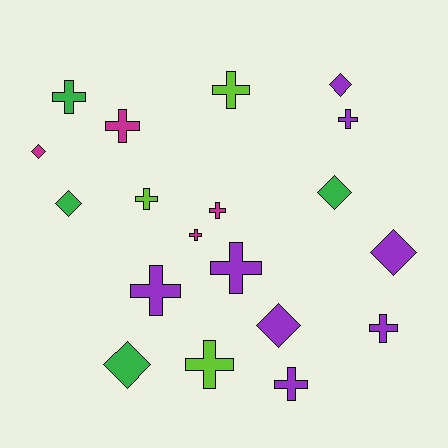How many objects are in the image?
There are 19 objects.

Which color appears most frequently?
Purple, with 8 objects.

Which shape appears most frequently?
Cross, with 12 objects.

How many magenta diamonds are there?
There is 1 magenta diamond.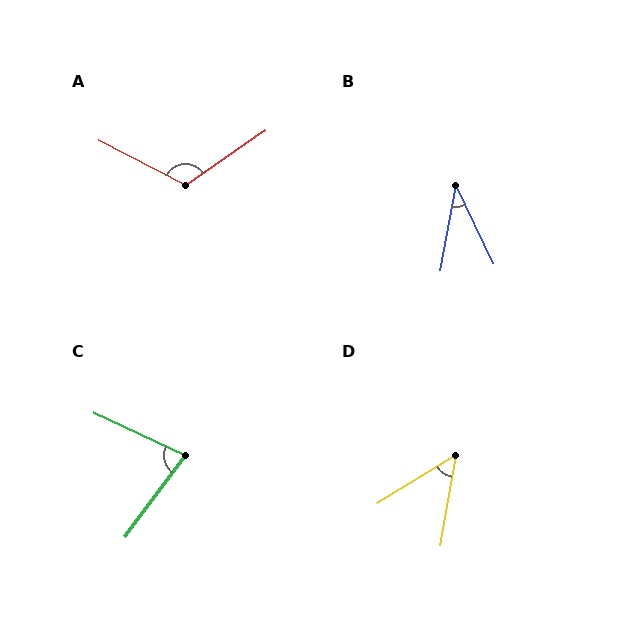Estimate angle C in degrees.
Approximately 78 degrees.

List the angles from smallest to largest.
B (36°), D (49°), C (78°), A (118°).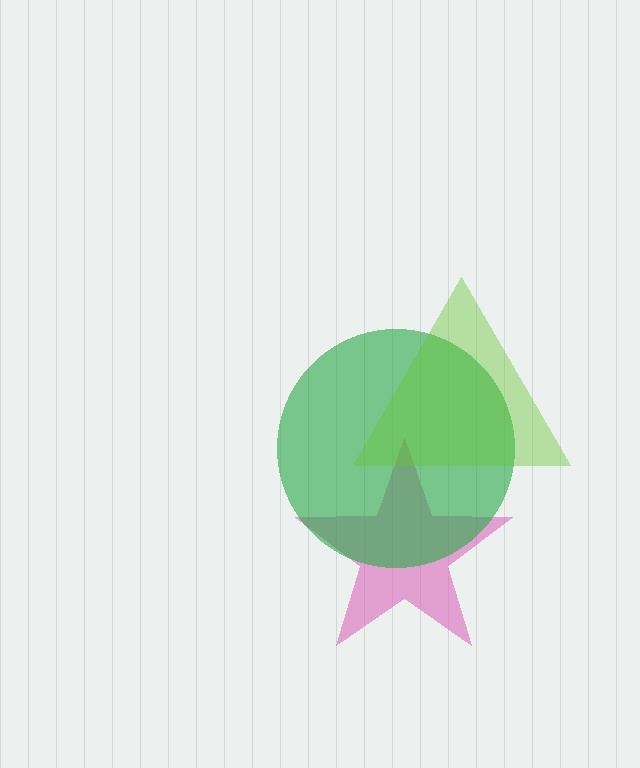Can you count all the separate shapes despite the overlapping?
Yes, there are 3 separate shapes.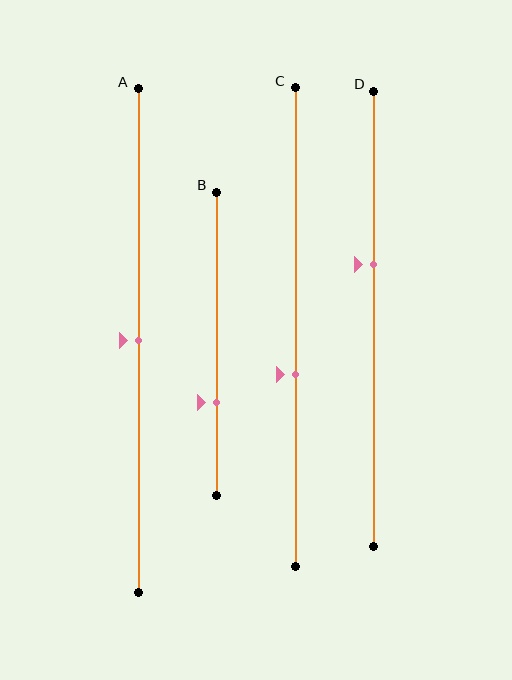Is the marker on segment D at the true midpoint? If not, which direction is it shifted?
No, the marker on segment D is shifted upward by about 12% of the segment length.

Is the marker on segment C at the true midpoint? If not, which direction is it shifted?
No, the marker on segment C is shifted downward by about 10% of the segment length.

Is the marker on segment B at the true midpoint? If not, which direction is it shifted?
No, the marker on segment B is shifted downward by about 19% of the segment length.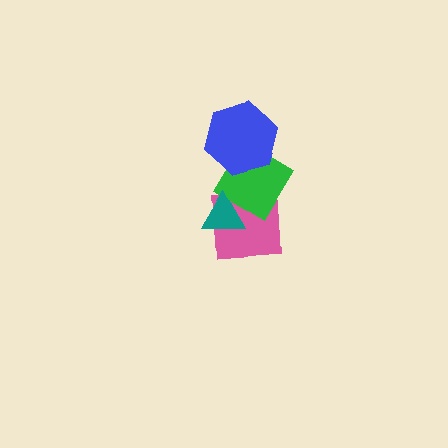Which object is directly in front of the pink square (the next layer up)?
The green diamond is directly in front of the pink square.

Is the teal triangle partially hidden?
No, no other shape covers it.